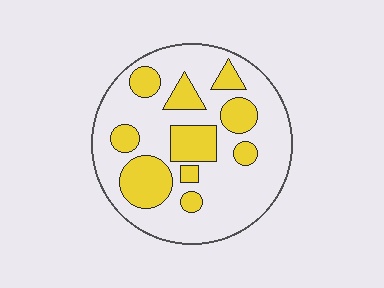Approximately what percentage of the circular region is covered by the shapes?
Approximately 30%.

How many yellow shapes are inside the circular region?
10.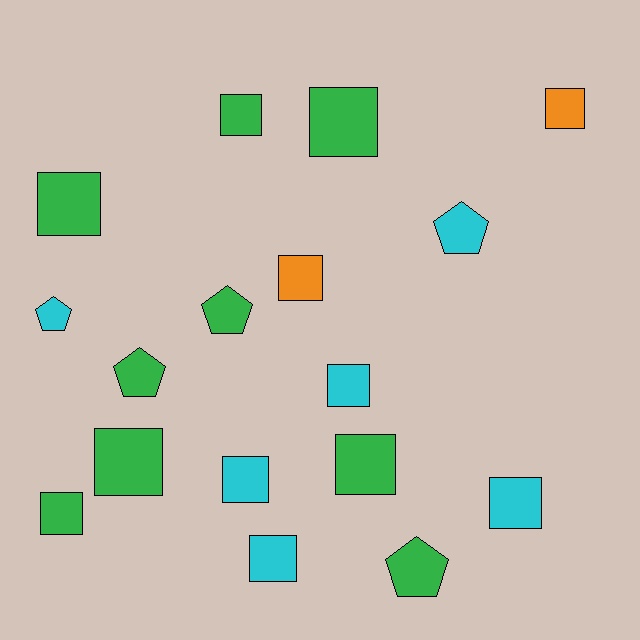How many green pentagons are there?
There are 3 green pentagons.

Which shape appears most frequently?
Square, with 12 objects.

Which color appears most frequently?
Green, with 9 objects.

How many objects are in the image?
There are 17 objects.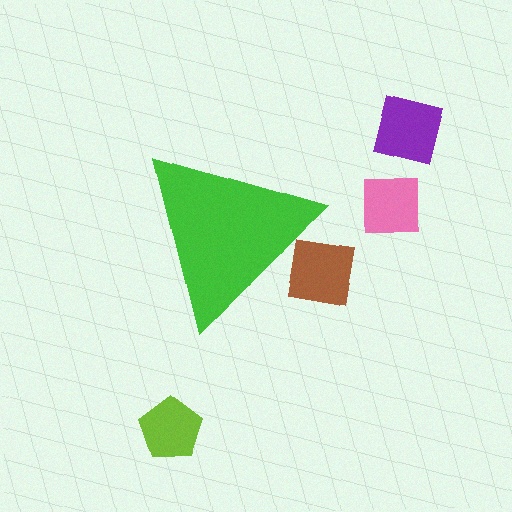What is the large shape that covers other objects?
A green triangle.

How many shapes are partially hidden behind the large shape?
1 shape is partially hidden.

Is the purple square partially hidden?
No, the purple square is fully visible.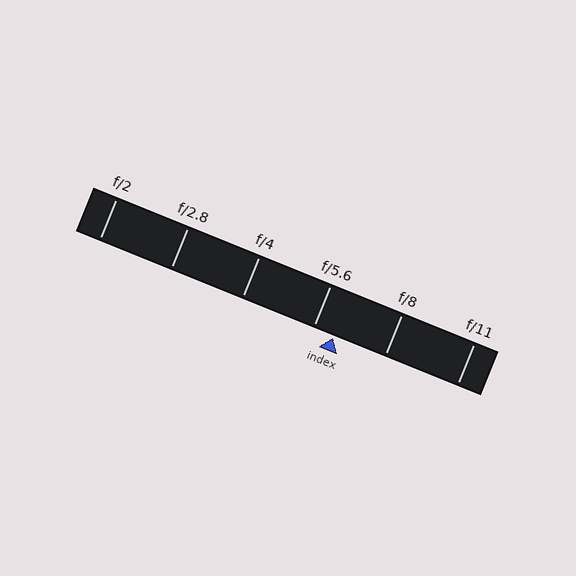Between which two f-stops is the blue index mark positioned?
The index mark is between f/5.6 and f/8.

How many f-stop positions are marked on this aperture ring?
There are 6 f-stop positions marked.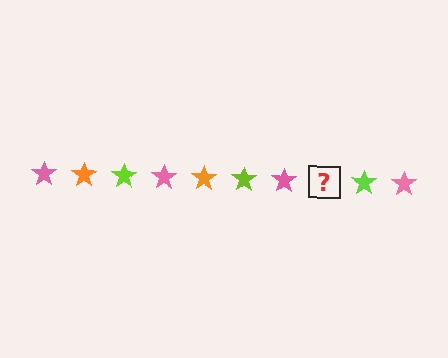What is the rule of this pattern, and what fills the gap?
The rule is that the pattern cycles through pink, orange, lime stars. The gap should be filled with an orange star.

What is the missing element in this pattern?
The missing element is an orange star.